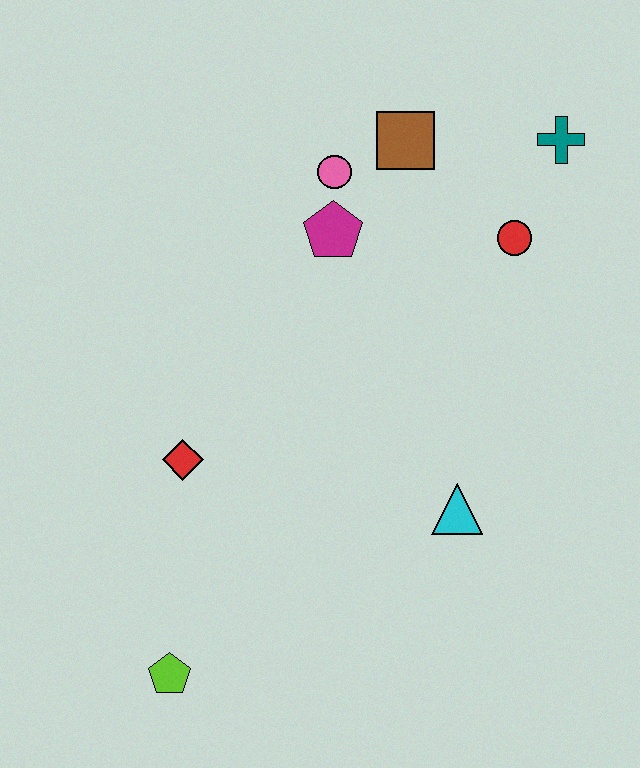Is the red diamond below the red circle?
Yes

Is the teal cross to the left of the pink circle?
No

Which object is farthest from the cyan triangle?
The teal cross is farthest from the cyan triangle.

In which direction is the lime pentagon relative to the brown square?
The lime pentagon is below the brown square.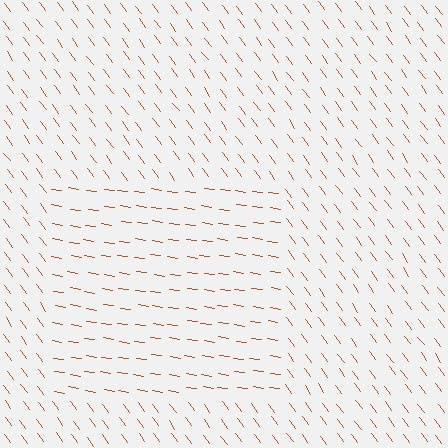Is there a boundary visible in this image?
Yes, there is a texture boundary formed by a change in line orientation.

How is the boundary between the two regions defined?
The boundary is defined purely by a change in line orientation (approximately 45 degrees difference). All lines are the same color and thickness.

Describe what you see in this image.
The image is filled with small brown line segments. A rectangle region in the image has lines oriented differently from the surrounding lines, creating a visible texture boundary.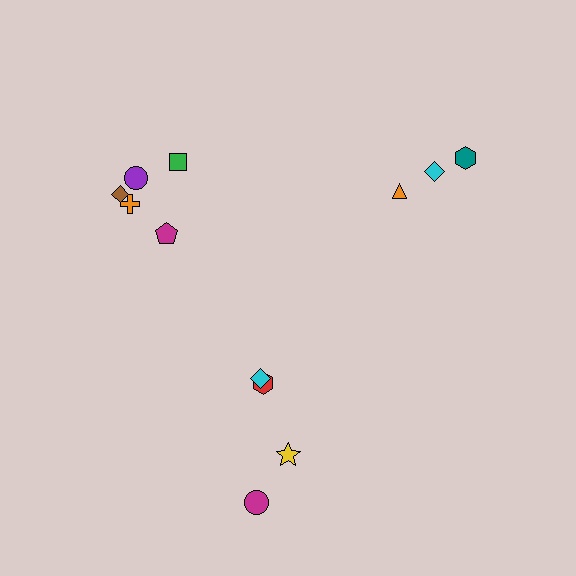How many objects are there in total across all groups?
There are 12 objects.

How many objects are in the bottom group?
There are 4 objects.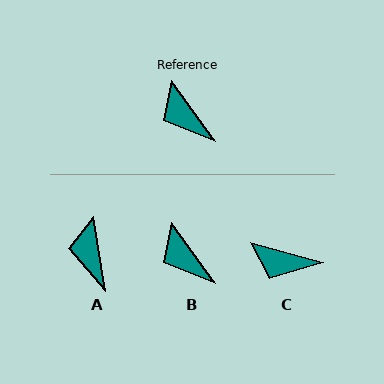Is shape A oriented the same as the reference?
No, it is off by about 27 degrees.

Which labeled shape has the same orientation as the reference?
B.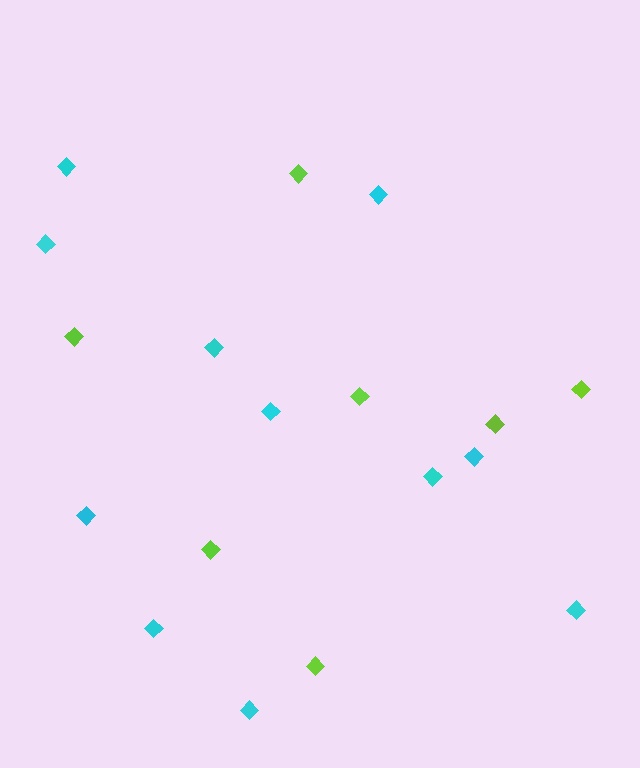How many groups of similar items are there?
There are 2 groups: one group of lime diamonds (7) and one group of cyan diamonds (11).